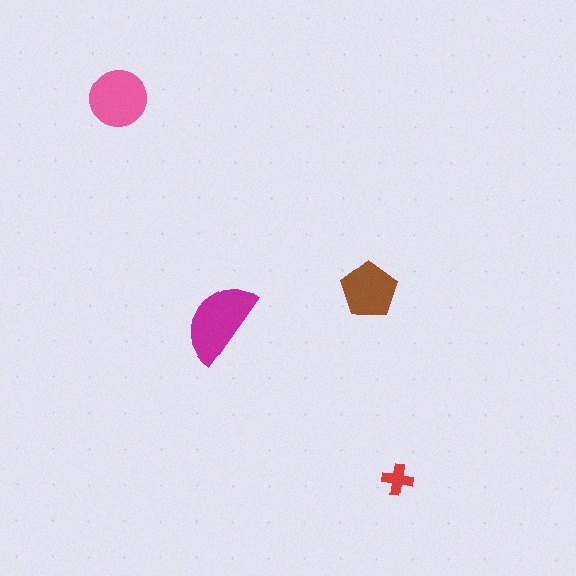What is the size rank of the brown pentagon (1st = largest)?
3rd.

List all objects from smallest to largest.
The red cross, the brown pentagon, the pink circle, the magenta semicircle.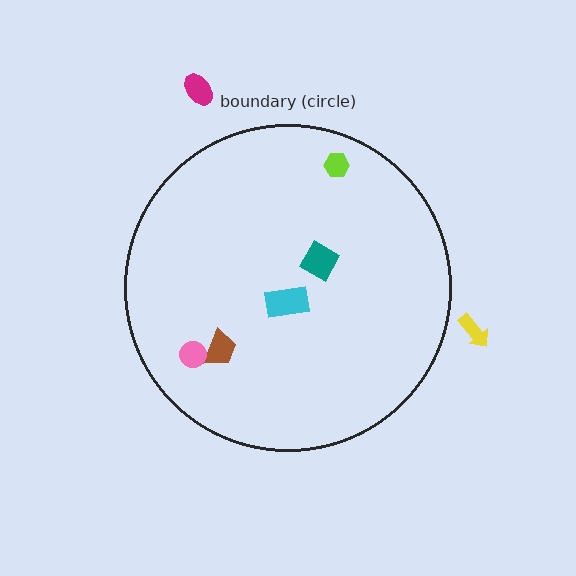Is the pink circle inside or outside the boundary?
Inside.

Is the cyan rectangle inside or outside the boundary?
Inside.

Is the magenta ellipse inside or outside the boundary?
Outside.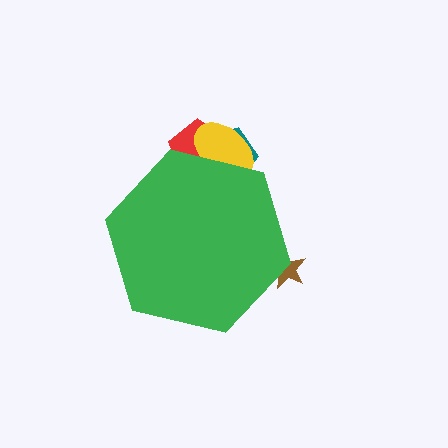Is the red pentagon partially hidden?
Yes, the red pentagon is partially hidden behind the green hexagon.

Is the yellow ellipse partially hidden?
Yes, the yellow ellipse is partially hidden behind the green hexagon.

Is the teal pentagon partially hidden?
Yes, the teal pentagon is partially hidden behind the green hexagon.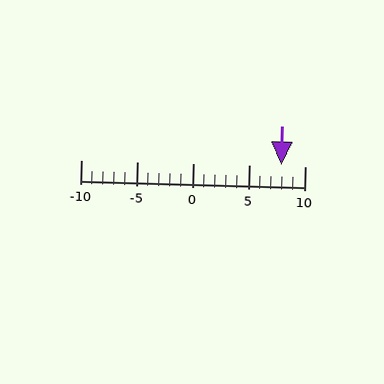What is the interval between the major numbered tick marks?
The major tick marks are spaced 5 units apart.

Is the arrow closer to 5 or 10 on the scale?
The arrow is closer to 10.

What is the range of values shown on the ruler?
The ruler shows values from -10 to 10.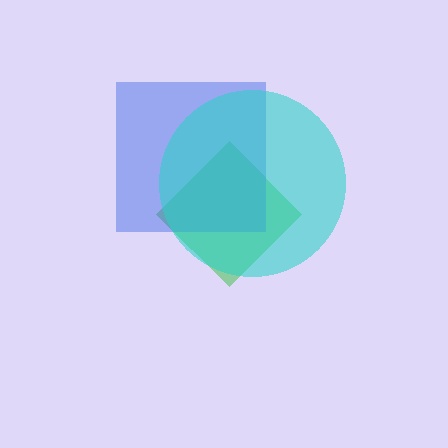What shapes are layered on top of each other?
The layered shapes are: a green diamond, a blue square, a cyan circle.